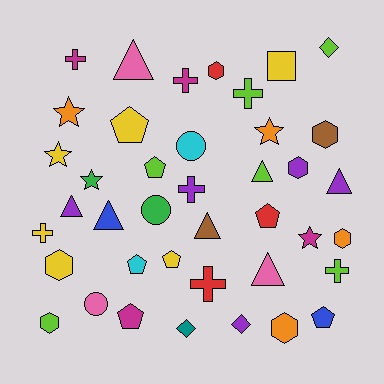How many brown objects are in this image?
There are 2 brown objects.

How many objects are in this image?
There are 40 objects.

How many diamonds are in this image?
There are 3 diamonds.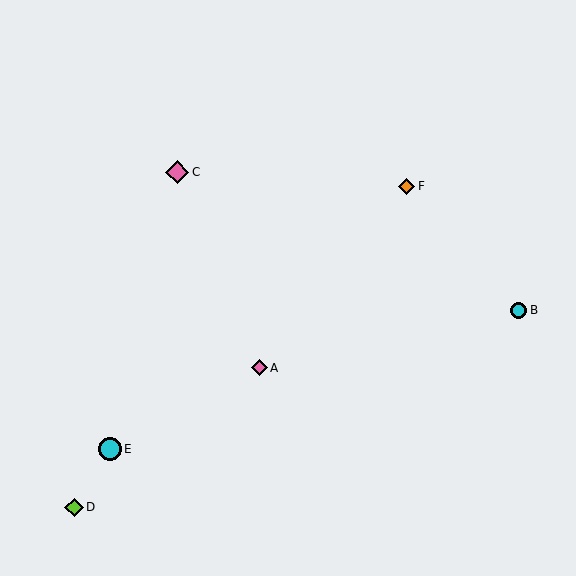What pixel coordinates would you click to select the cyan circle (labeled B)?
Click at (519, 310) to select the cyan circle B.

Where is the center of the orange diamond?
The center of the orange diamond is at (407, 186).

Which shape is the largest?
The pink diamond (labeled C) is the largest.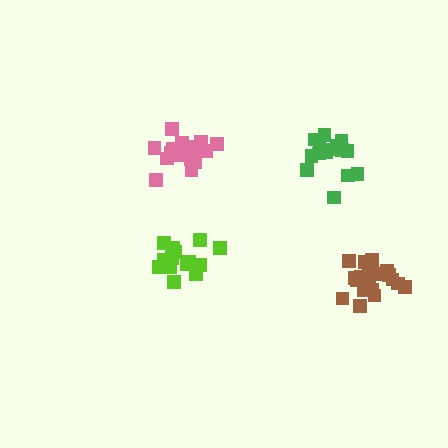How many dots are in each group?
Group 1: 20 dots, Group 2: 15 dots, Group 3: 15 dots, Group 4: 20 dots (70 total).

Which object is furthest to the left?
The lime cluster is leftmost.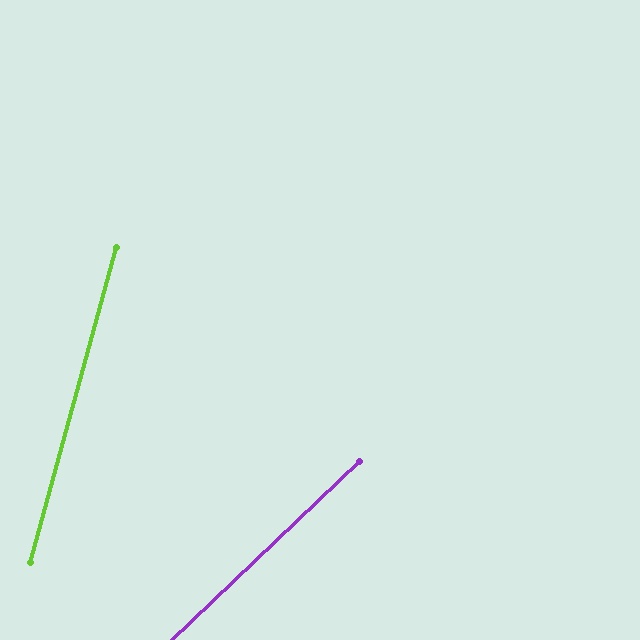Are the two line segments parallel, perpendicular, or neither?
Neither parallel nor perpendicular — they differ by about 31°.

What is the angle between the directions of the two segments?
Approximately 31 degrees.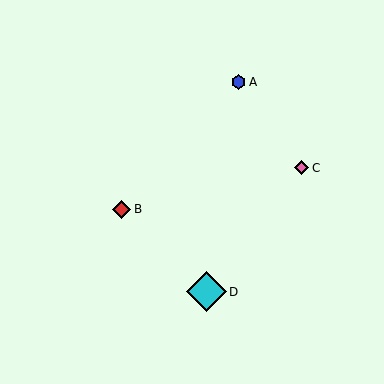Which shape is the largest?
The cyan diamond (labeled D) is the largest.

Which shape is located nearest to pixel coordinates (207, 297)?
The cyan diamond (labeled D) at (207, 292) is nearest to that location.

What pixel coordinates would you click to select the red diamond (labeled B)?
Click at (122, 209) to select the red diamond B.